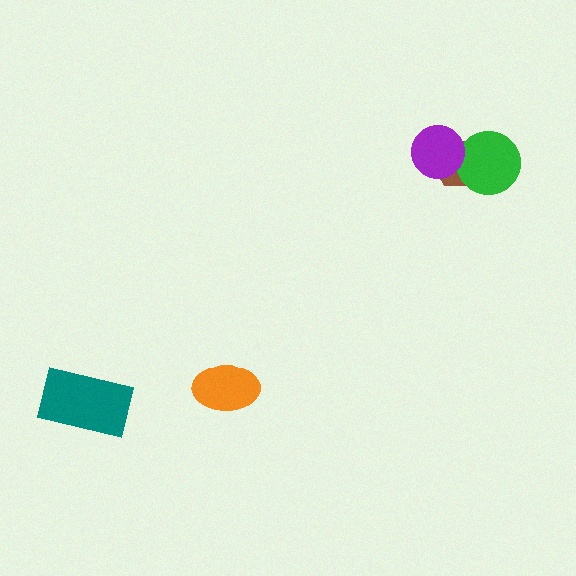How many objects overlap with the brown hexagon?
2 objects overlap with the brown hexagon.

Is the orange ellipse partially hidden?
No, no other shape covers it.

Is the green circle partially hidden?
Yes, it is partially covered by another shape.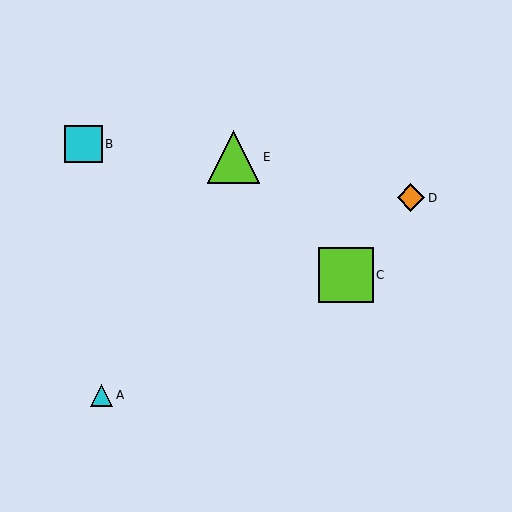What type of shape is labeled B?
Shape B is a cyan square.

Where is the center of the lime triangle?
The center of the lime triangle is at (233, 157).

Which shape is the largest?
The lime square (labeled C) is the largest.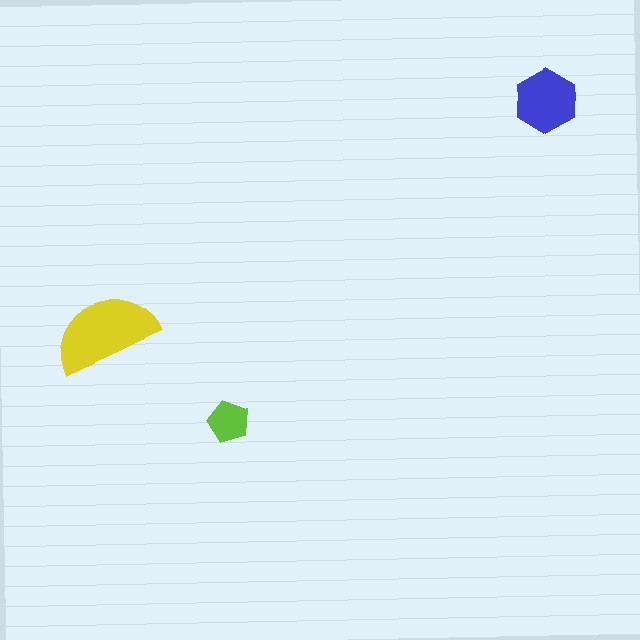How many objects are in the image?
There are 3 objects in the image.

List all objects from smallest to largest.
The lime pentagon, the blue hexagon, the yellow semicircle.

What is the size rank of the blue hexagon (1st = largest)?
2nd.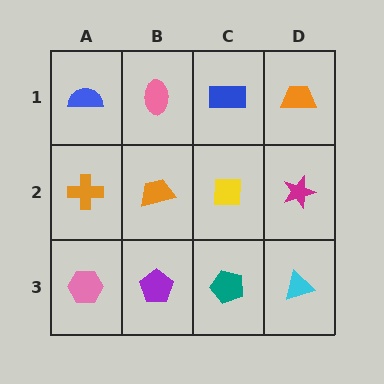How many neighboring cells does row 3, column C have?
3.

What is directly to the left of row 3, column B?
A pink hexagon.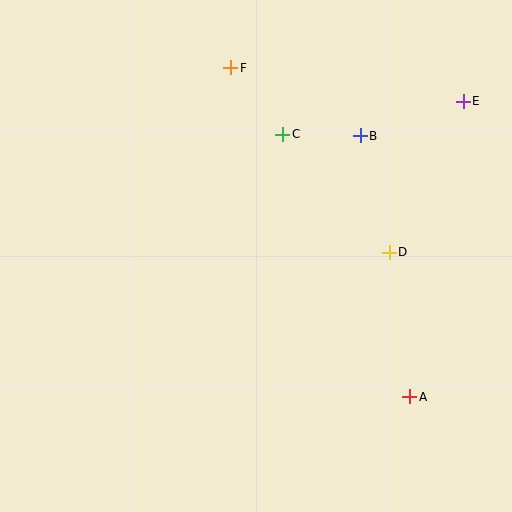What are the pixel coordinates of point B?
Point B is at (360, 136).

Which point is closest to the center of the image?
Point C at (283, 134) is closest to the center.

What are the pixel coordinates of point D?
Point D is at (389, 252).